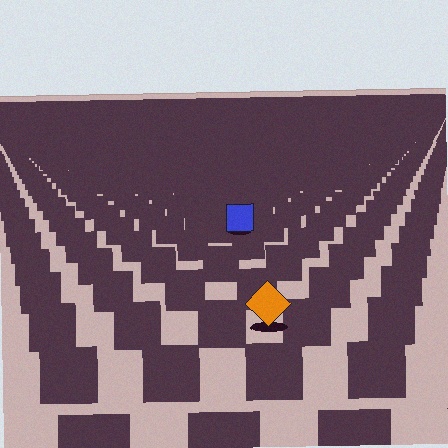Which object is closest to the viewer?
The orange diamond is closest. The texture marks near it are larger and more spread out.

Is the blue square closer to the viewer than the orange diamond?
No. The orange diamond is closer — you can tell from the texture gradient: the ground texture is coarser near it.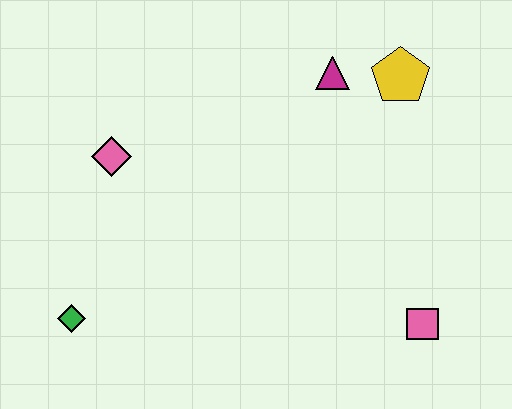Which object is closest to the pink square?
The yellow pentagon is closest to the pink square.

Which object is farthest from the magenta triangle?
The green diamond is farthest from the magenta triangle.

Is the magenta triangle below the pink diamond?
No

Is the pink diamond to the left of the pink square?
Yes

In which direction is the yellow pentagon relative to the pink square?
The yellow pentagon is above the pink square.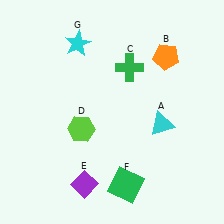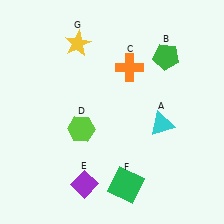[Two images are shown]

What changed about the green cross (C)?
In Image 1, C is green. In Image 2, it changed to orange.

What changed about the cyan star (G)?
In Image 1, G is cyan. In Image 2, it changed to yellow.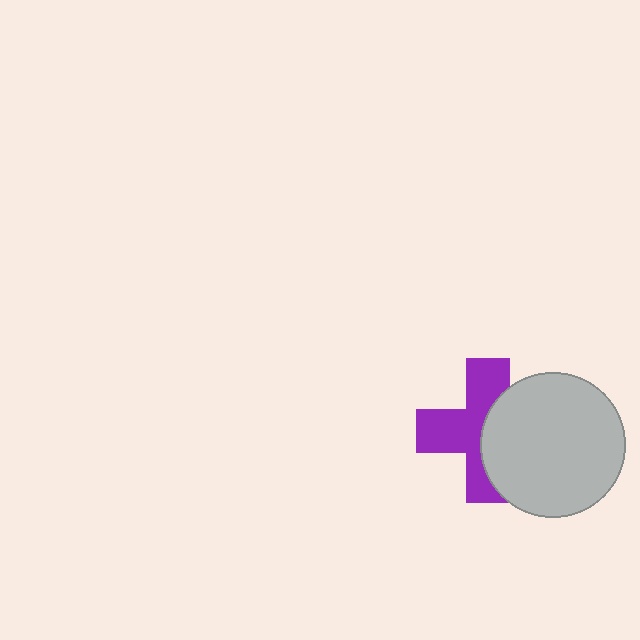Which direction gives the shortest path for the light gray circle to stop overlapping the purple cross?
Moving right gives the shortest separation.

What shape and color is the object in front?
The object in front is a light gray circle.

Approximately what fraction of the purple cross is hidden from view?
Roughly 43% of the purple cross is hidden behind the light gray circle.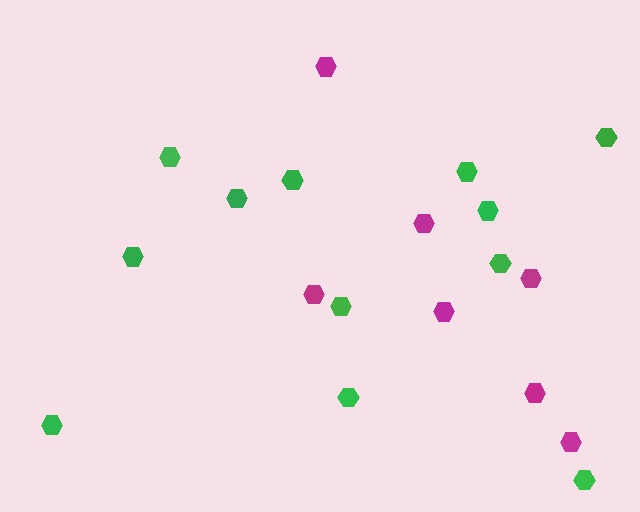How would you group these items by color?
There are 2 groups: one group of green hexagons (12) and one group of magenta hexagons (7).